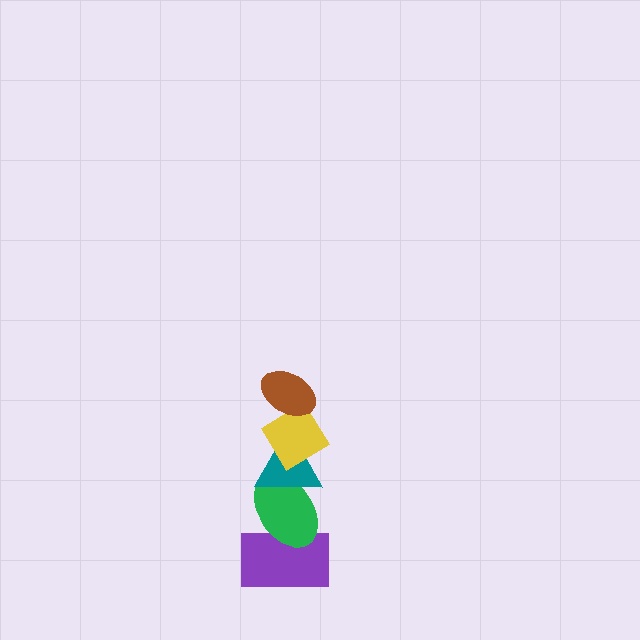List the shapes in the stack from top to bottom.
From top to bottom: the brown ellipse, the yellow diamond, the teal triangle, the green ellipse, the purple rectangle.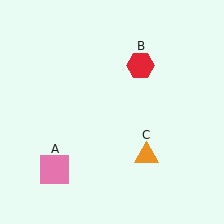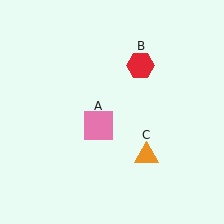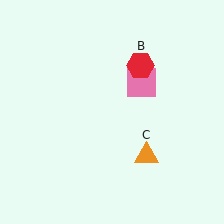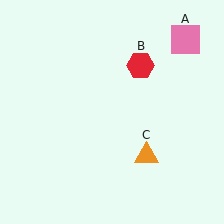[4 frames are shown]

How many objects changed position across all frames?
1 object changed position: pink square (object A).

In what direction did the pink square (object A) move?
The pink square (object A) moved up and to the right.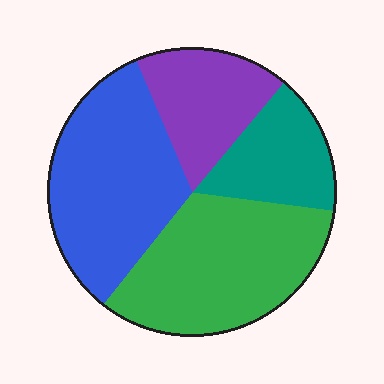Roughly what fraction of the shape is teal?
Teal takes up about one sixth (1/6) of the shape.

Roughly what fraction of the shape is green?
Green takes up about one third (1/3) of the shape.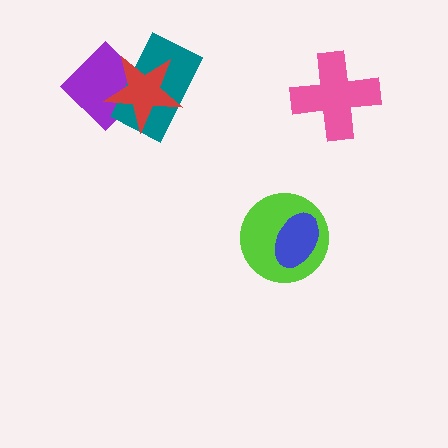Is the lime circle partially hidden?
Yes, it is partially covered by another shape.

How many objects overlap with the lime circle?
1 object overlaps with the lime circle.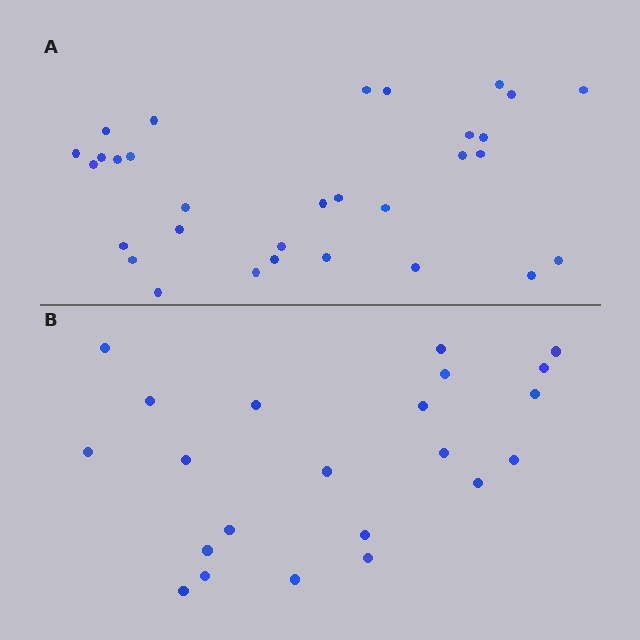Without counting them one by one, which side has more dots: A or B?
Region A (the top region) has more dots.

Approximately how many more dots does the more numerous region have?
Region A has roughly 8 or so more dots than region B.